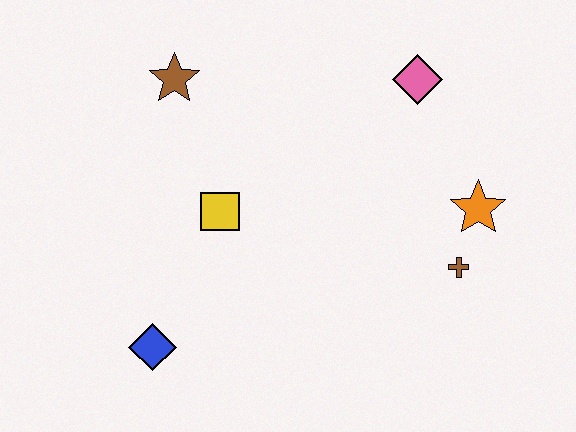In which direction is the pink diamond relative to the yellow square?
The pink diamond is to the right of the yellow square.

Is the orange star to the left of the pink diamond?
No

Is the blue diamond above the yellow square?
No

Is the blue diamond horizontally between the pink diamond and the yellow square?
No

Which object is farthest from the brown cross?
The brown star is farthest from the brown cross.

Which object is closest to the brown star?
The yellow square is closest to the brown star.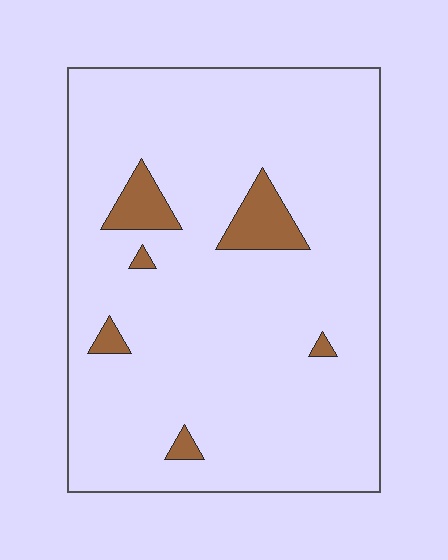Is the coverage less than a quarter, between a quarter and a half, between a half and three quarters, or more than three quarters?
Less than a quarter.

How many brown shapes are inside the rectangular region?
6.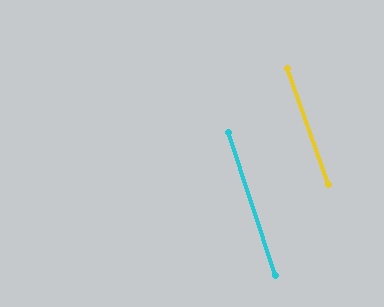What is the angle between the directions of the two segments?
Approximately 1 degree.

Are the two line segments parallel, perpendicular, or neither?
Parallel — their directions differ by only 1.0°.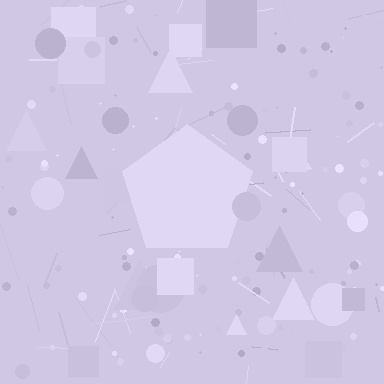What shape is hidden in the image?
A pentagon is hidden in the image.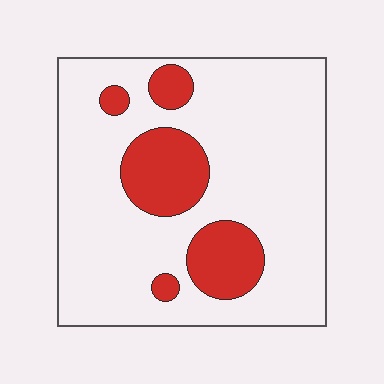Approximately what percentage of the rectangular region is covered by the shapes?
Approximately 20%.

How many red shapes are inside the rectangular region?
5.